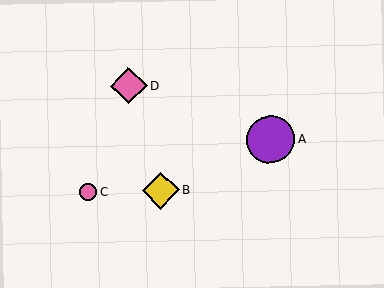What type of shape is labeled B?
Shape B is a yellow diamond.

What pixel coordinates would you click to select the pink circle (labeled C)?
Click at (88, 192) to select the pink circle C.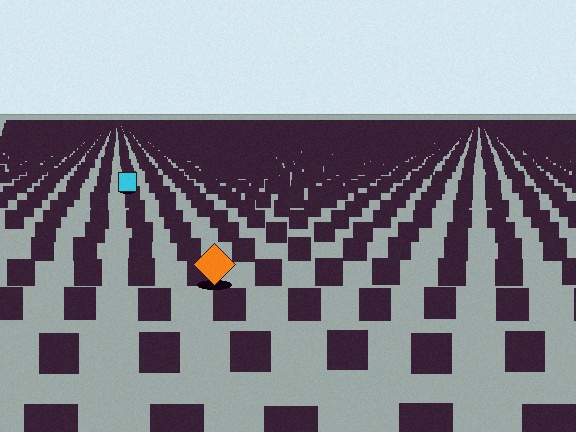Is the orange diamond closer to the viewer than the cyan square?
Yes. The orange diamond is closer — you can tell from the texture gradient: the ground texture is coarser near it.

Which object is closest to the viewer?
The orange diamond is closest. The texture marks near it are larger and more spread out.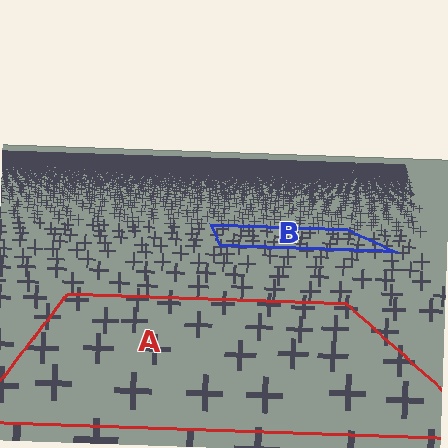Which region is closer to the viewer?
Region A is closer. The texture elements there are larger and more spread out.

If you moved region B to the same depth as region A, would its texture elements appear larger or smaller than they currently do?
They would appear larger. At a closer depth, the same texture elements are projected at a bigger on-screen size.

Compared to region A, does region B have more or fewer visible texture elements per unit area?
Region B has more texture elements per unit area — they are packed more densely because it is farther away.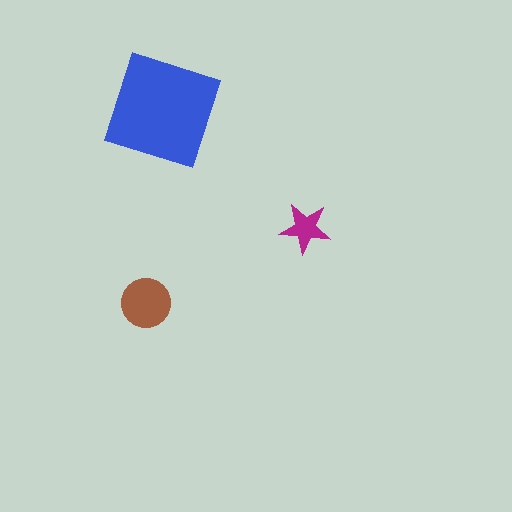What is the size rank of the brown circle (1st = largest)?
2nd.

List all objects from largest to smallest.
The blue square, the brown circle, the magenta star.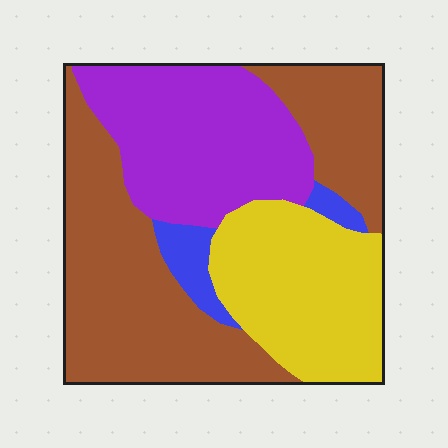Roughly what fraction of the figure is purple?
Purple takes up between a quarter and a half of the figure.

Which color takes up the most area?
Brown, at roughly 45%.